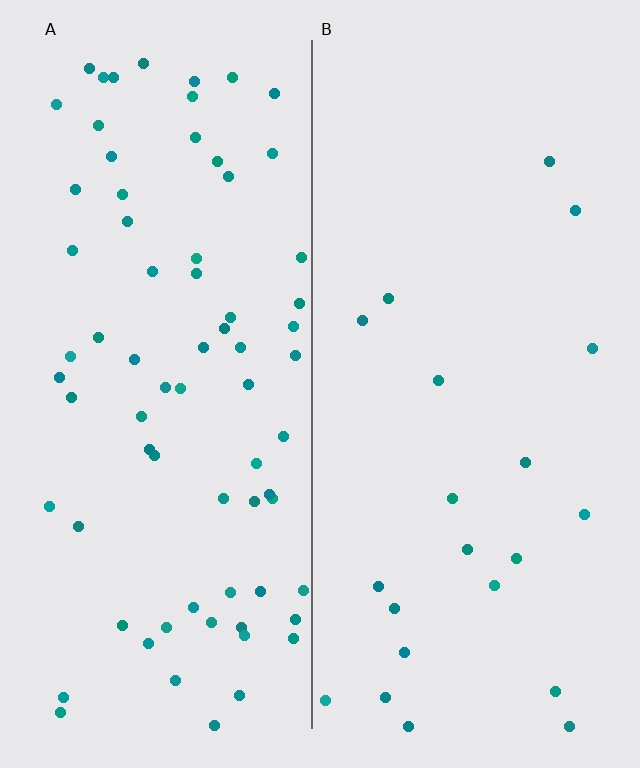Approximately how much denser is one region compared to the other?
Approximately 3.5× — region A over region B.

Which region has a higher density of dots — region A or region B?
A (the left).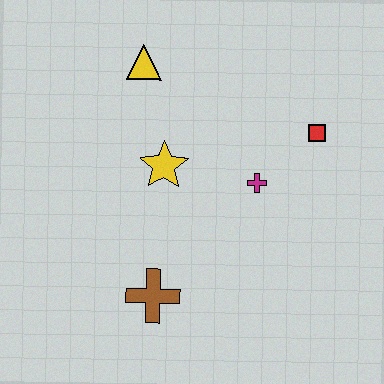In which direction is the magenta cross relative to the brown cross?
The magenta cross is above the brown cross.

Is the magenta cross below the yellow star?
Yes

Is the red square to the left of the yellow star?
No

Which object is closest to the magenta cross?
The red square is closest to the magenta cross.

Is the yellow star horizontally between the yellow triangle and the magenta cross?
Yes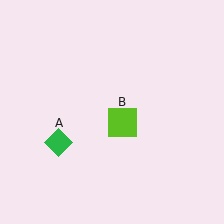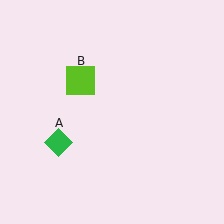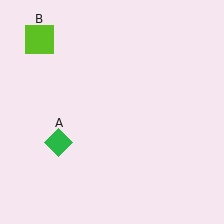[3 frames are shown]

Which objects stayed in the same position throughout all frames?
Green diamond (object A) remained stationary.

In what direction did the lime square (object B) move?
The lime square (object B) moved up and to the left.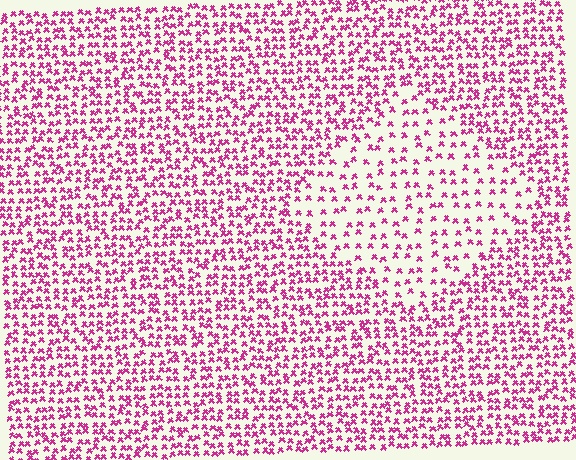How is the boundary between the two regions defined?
The boundary is defined by a change in element density (approximately 2.1x ratio). All elements are the same color, size, and shape.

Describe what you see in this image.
The image contains small magenta elements arranged at two different densities. A diamond-shaped region is visible where the elements are less densely packed than the surrounding area.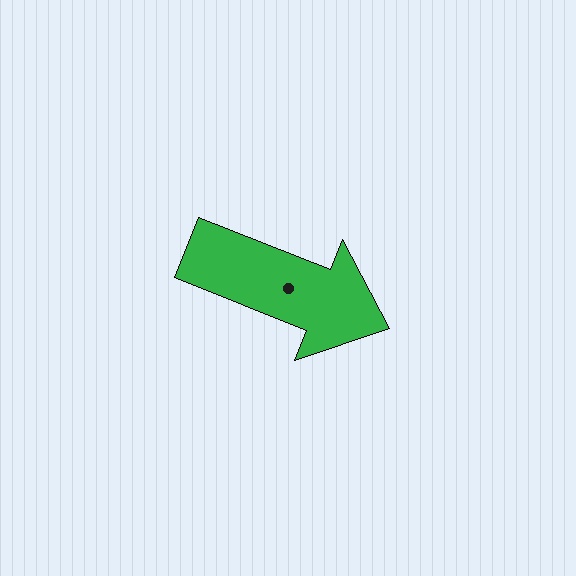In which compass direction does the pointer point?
East.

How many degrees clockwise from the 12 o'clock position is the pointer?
Approximately 112 degrees.